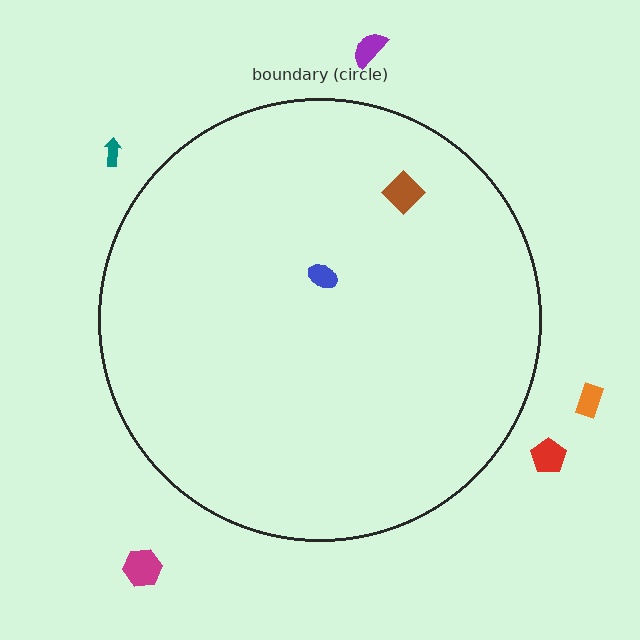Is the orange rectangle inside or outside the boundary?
Outside.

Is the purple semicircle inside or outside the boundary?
Outside.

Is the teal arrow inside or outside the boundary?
Outside.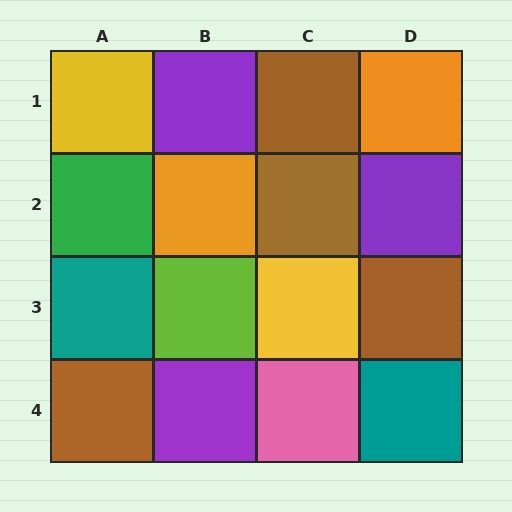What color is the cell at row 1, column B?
Purple.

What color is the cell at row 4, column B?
Purple.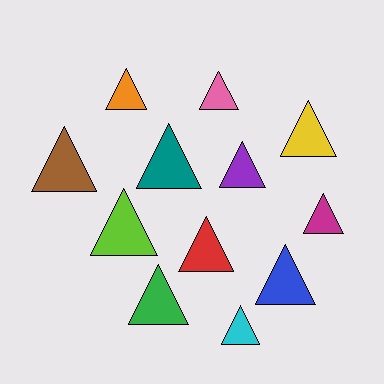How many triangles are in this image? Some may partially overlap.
There are 12 triangles.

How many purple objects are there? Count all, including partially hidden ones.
There is 1 purple object.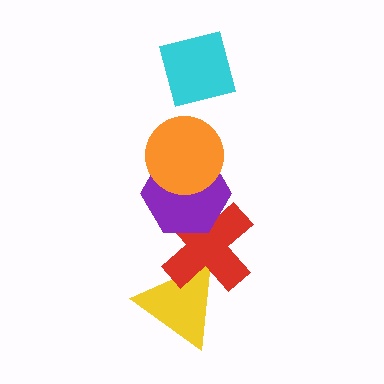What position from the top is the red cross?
The red cross is 4th from the top.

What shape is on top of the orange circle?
The cyan square is on top of the orange circle.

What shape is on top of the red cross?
The purple hexagon is on top of the red cross.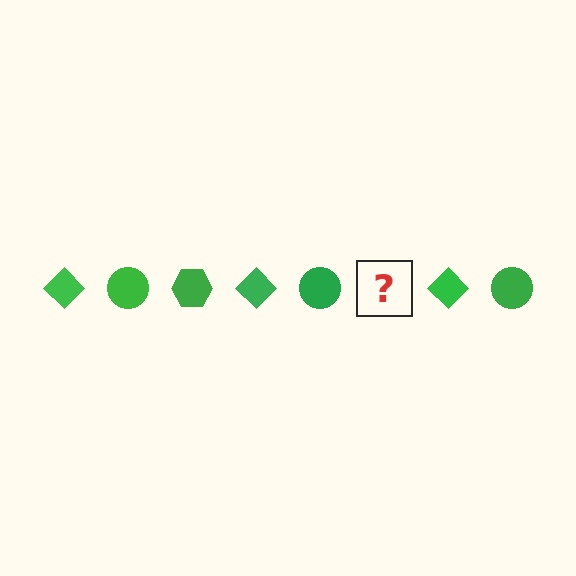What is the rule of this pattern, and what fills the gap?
The rule is that the pattern cycles through diamond, circle, hexagon shapes in green. The gap should be filled with a green hexagon.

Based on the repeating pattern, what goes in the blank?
The blank should be a green hexagon.